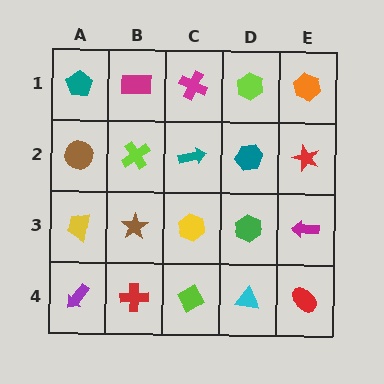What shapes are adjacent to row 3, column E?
A red star (row 2, column E), a red ellipse (row 4, column E), a green hexagon (row 3, column D).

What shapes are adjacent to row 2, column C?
A magenta cross (row 1, column C), a yellow hexagon (row 3, column C), a lime cross (row 2, column B), a teal hexagon (row 2, column D).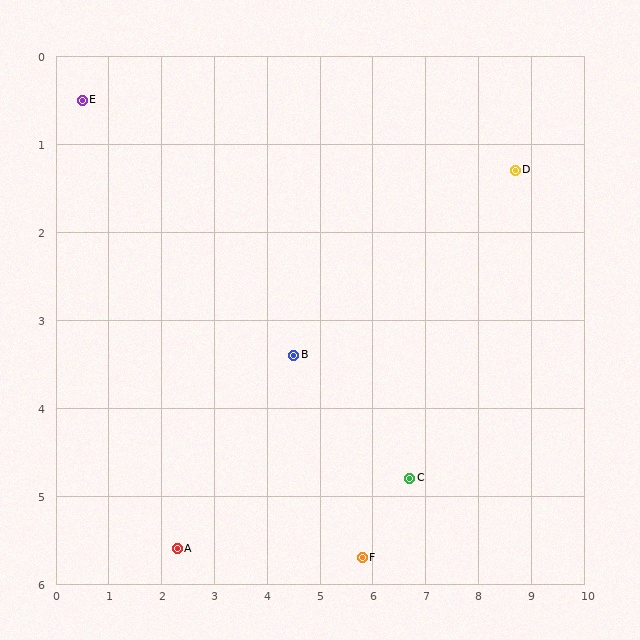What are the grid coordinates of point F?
Point F is at approximately (5.8, 5.7).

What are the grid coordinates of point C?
Point C is at approximately (6.7, 4.8).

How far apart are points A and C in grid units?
Points A and C are about 4.5 grid units apart.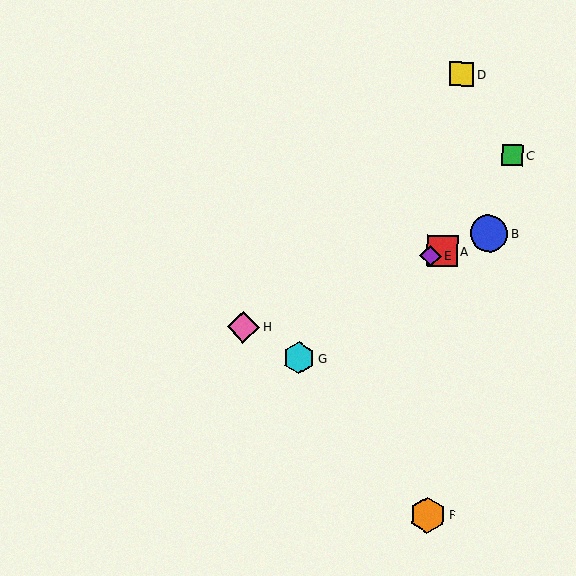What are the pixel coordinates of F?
Object F is at (427, 515).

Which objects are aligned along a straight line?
Objects A, B, E, H are aligned along a straight line.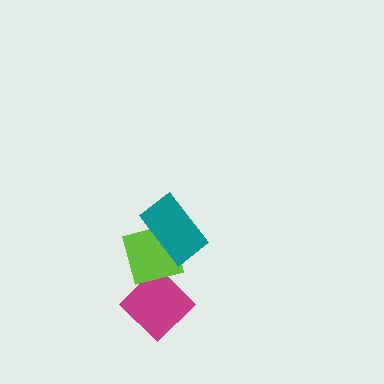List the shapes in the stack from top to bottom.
From top to bottom: the teal rectangle, the lime square, the magenta diamond.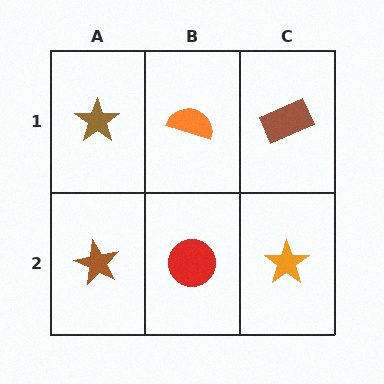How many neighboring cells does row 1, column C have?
2.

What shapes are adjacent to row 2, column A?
A brown star (row 1, column A), a red circle (row 2, column B).